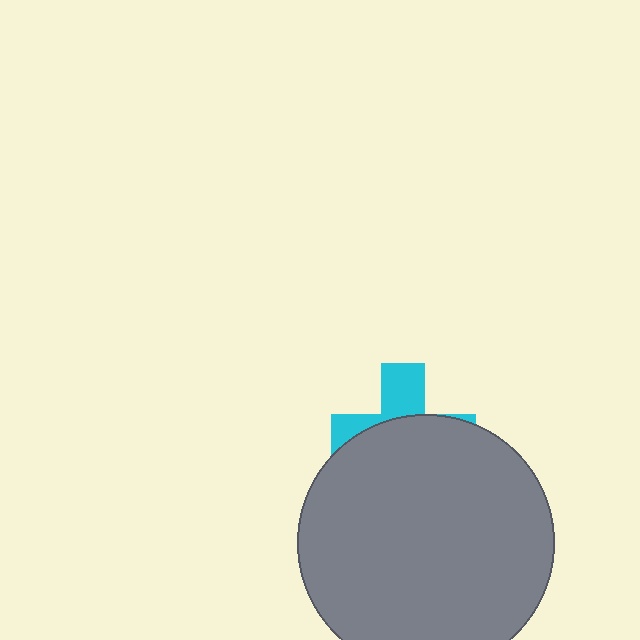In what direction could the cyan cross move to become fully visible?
The cyan cross could move up. That would shift it out from behind the gray circle entirely.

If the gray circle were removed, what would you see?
You would see the complete cyan cross.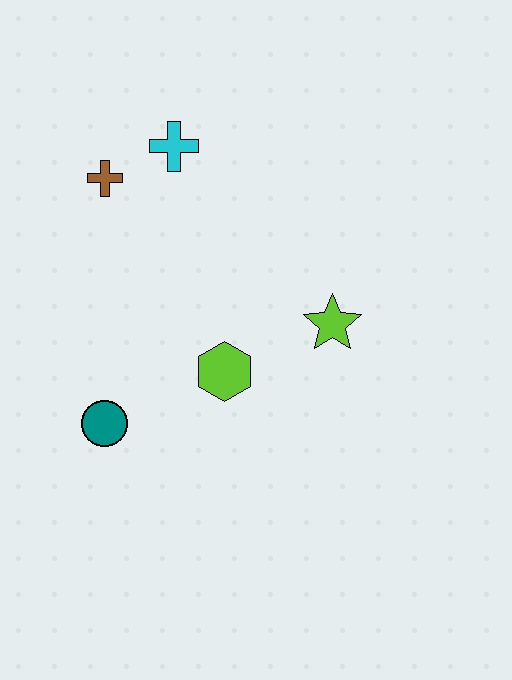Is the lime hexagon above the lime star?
No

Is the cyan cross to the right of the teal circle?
Yes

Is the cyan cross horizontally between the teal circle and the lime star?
Yes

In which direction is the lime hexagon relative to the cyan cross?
The lime hexagon is below the cyan cross.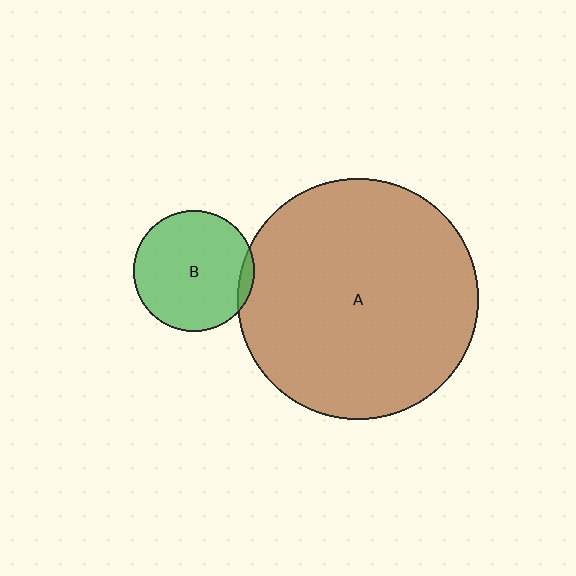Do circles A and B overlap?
Yes.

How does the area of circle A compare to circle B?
Approximately 3.9 times.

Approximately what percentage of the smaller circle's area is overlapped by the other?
Approximately 5%.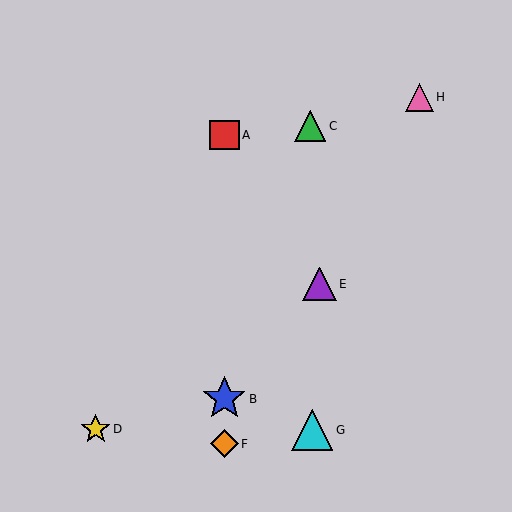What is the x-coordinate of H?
Object H is at x≈419.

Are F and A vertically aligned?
Yes, both are at x≈224.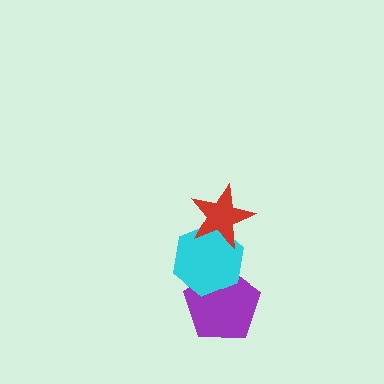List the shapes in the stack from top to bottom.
From top to bottom: the red star, the cyan hexagon, the purple pentagon.